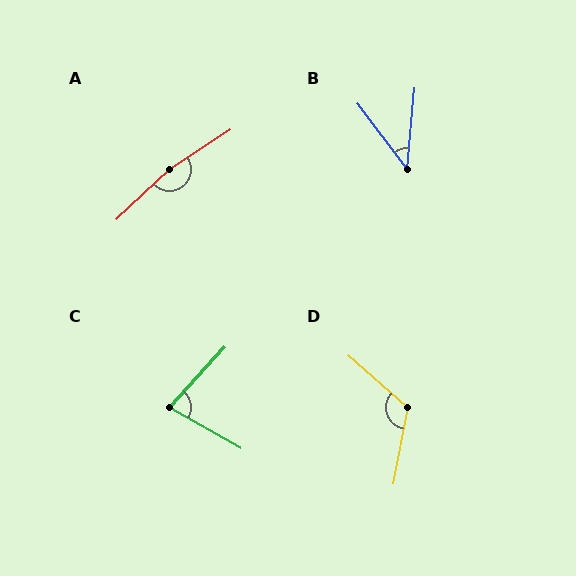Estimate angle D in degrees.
Approximately 121 degrees.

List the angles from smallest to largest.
B (42°), C (77°), D (121°), A (170°).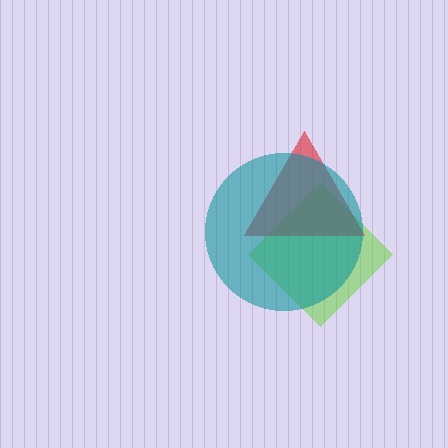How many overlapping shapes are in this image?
There are 3 overlapping shapes in the image.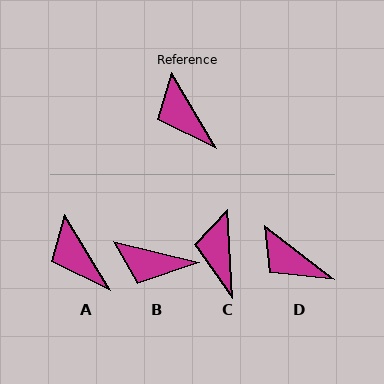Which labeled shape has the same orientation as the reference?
A.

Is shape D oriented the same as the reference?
No, it is off by about 21 degrees.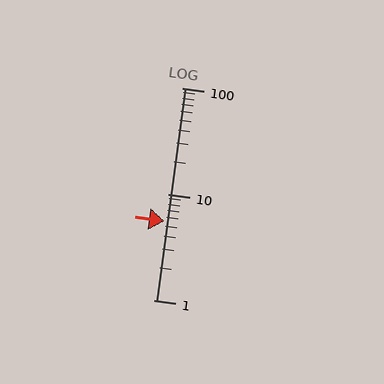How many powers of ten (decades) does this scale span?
The scale spans 2 decades, from 1 to 100.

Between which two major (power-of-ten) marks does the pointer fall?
The pointer is between 1 and 10.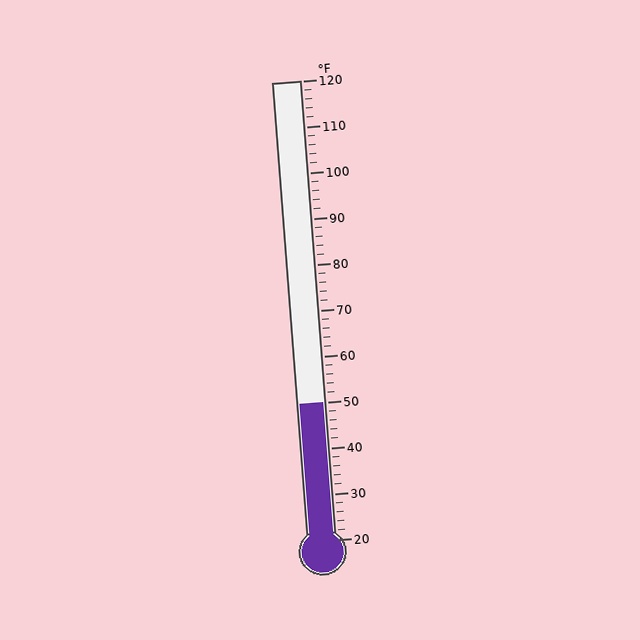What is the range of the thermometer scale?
The thermometer scale ranges from 20°F to 120°F.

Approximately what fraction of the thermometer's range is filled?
The thermometer is filled to approximately 30% of its range.